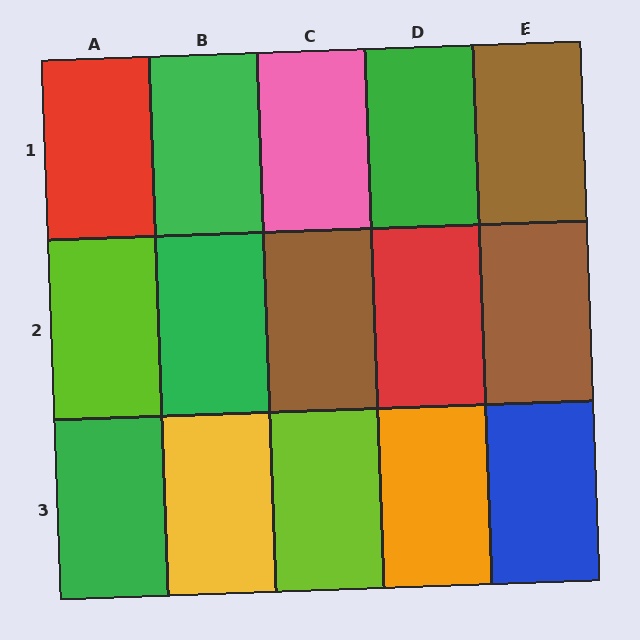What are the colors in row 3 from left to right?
Green, yellow, lime, orange, blue.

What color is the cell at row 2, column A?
Lime.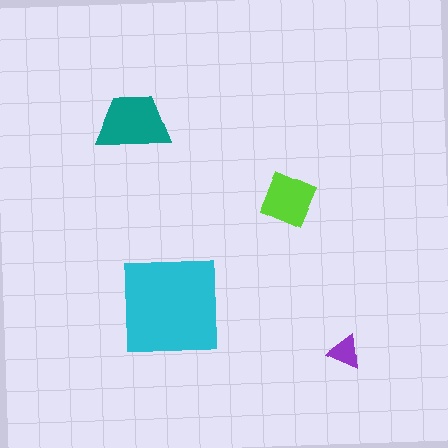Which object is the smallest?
The purple triangle.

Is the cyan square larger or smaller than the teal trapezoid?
Larger.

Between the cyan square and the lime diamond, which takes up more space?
The cyan square.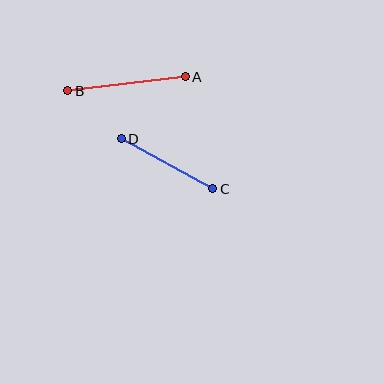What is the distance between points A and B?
The distance is approximately 118 pixels.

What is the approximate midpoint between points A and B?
The midpoint is at approximately (127, 84) pixels.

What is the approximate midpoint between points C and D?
The midpoint is at approximately (167, 164) pixels.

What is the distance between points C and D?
The distance is approximately 105 pixels.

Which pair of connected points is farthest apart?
Points A and B are farthest apart.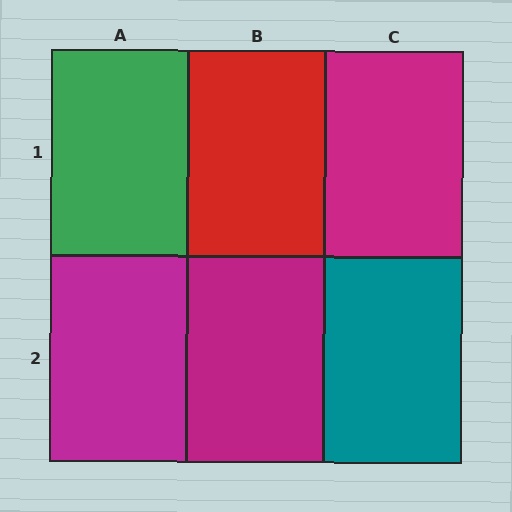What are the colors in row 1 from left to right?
Green, red, magenta.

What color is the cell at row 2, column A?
Magenta.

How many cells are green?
1 cell is green.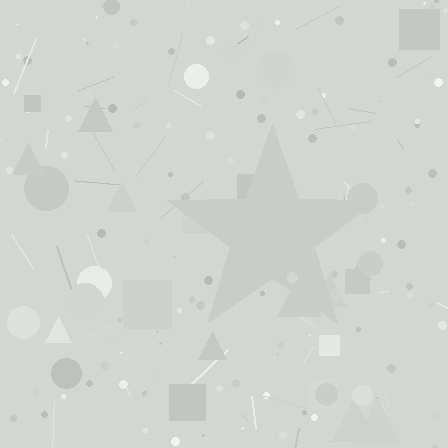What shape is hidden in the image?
A star is hidden in the image.